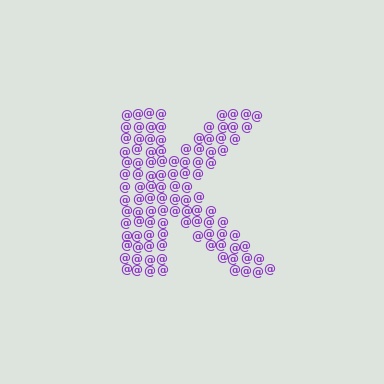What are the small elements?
The small elements are at signs.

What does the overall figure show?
The overall figure shows the letter K.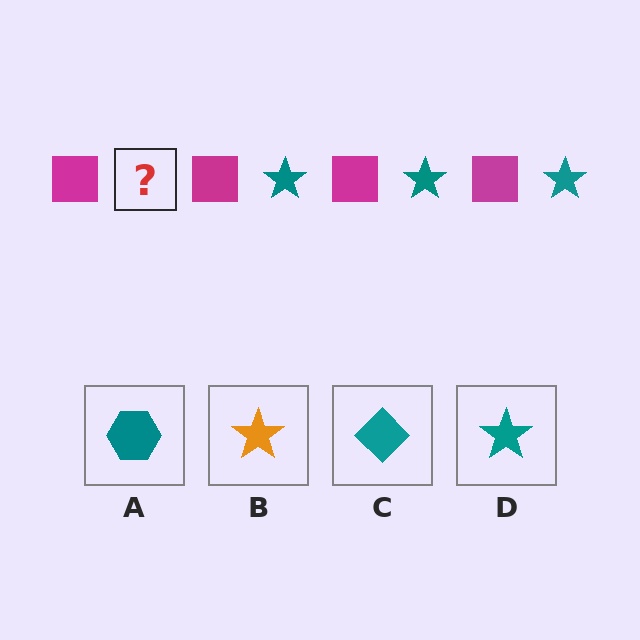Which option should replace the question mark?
Option D.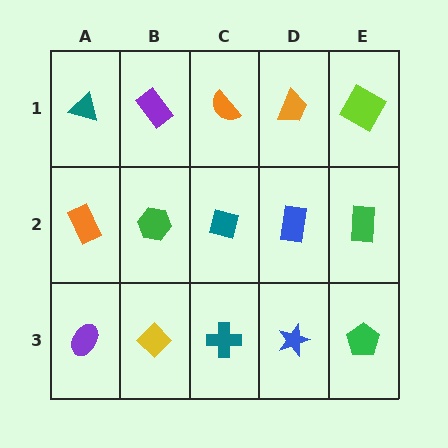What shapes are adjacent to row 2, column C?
An orange semicircle (row 1, column C), a teal cross (row 3, column C), a green hexagon (row 2, column B), a blue rectangle (row 2, column D).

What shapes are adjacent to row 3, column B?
A green hexagon (row 2, column B), a purple ellipse (row 3, column A), a teal cross (row 3, column C).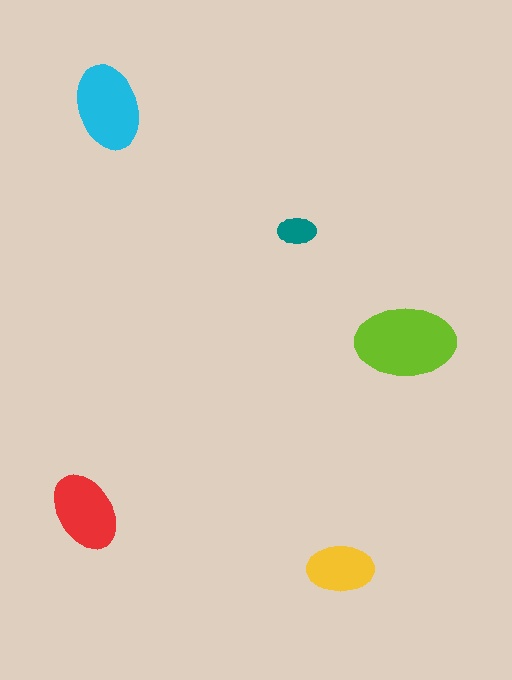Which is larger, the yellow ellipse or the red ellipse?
The red one.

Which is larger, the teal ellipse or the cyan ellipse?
The cyan one.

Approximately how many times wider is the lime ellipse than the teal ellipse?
About 2.5 times wider.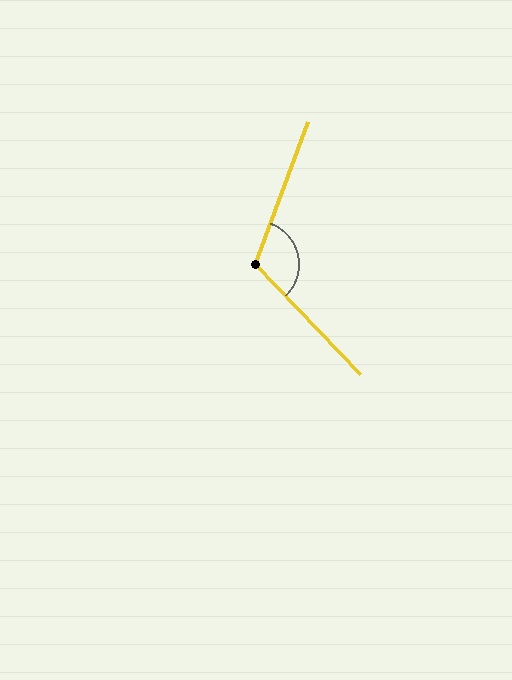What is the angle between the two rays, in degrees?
Approximately 116 degrees.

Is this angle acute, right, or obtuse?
It is obtuse.